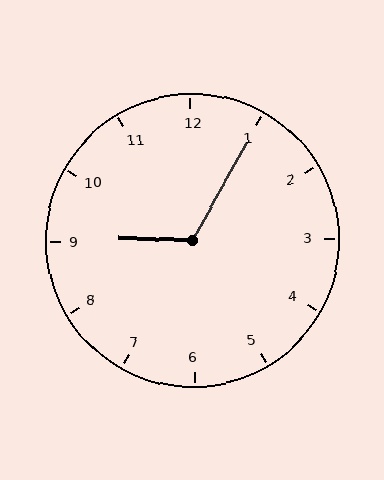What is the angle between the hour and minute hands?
Approximately 118 degrees.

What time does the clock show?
9:05.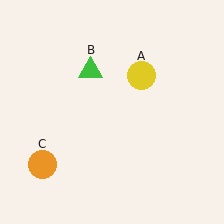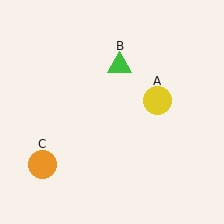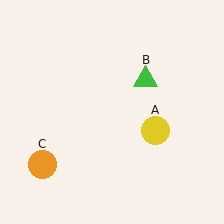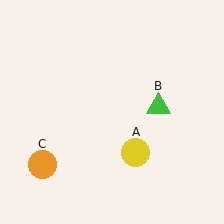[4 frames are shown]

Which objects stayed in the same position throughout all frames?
Orange circle (object C) remained stationary.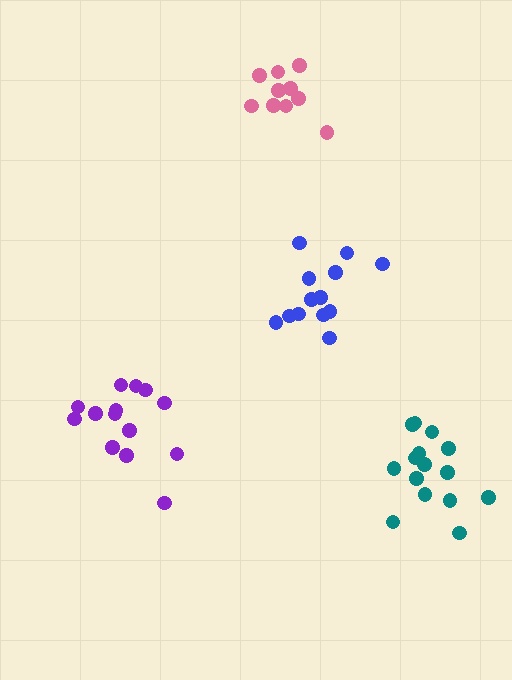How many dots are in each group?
Group 1: 15 dots, Group 2: 14 dots, Group 3: 13 dots, Group 4: 10 dots (52 total).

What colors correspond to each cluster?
The clusters are colored: teal, purple, blue, pink.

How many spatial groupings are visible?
There are 4 spatial groupings.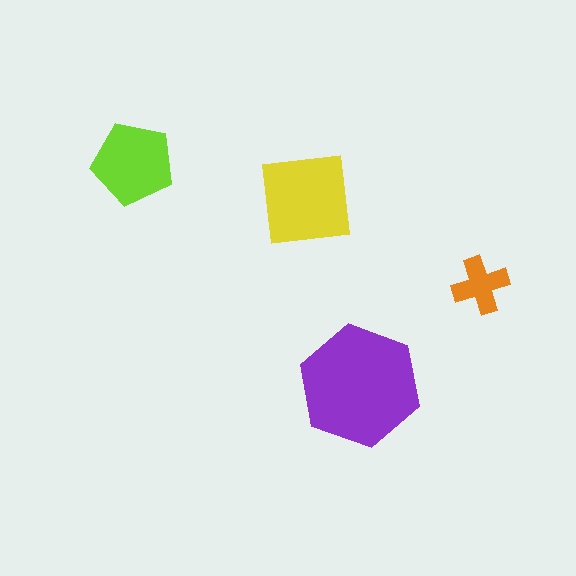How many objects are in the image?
There are 4 objects in the image.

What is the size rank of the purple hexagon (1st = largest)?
1st.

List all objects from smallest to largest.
The orange cross, the lime pentagon, the yellow square, the purple hexagon.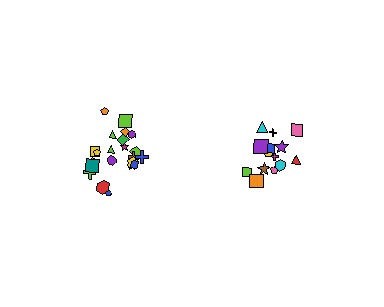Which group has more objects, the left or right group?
The left group.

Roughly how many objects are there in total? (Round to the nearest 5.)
Roughly 35 objects in total.